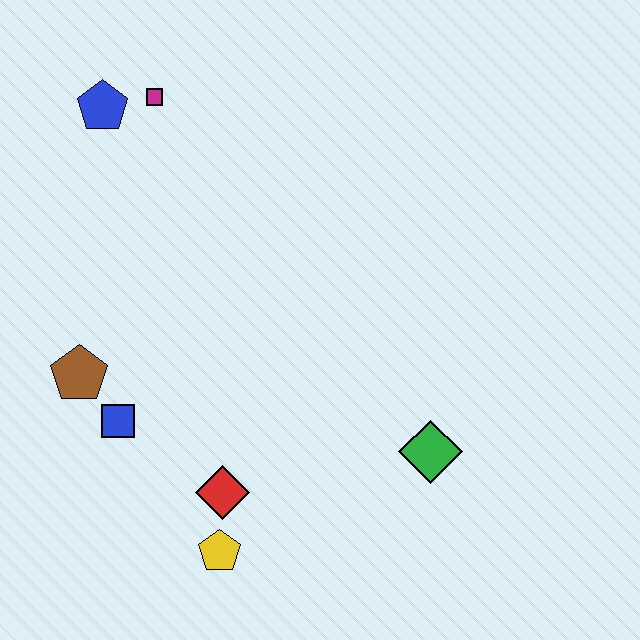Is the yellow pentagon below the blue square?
Yes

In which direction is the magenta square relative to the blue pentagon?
The magenta square is to the right of the blue pentagon.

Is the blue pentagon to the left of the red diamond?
Yes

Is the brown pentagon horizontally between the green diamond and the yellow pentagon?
No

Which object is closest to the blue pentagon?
The magenta square is closest to the blue pentagon.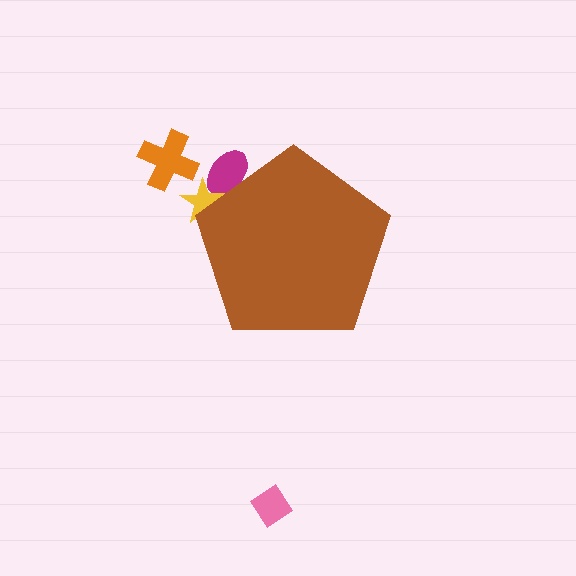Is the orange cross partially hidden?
No, the orange cross is fully visible.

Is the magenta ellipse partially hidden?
Yes, the magenta ellipse is partially hidden behind the brown pentagon.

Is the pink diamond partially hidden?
No, the pink diamond is fully visible.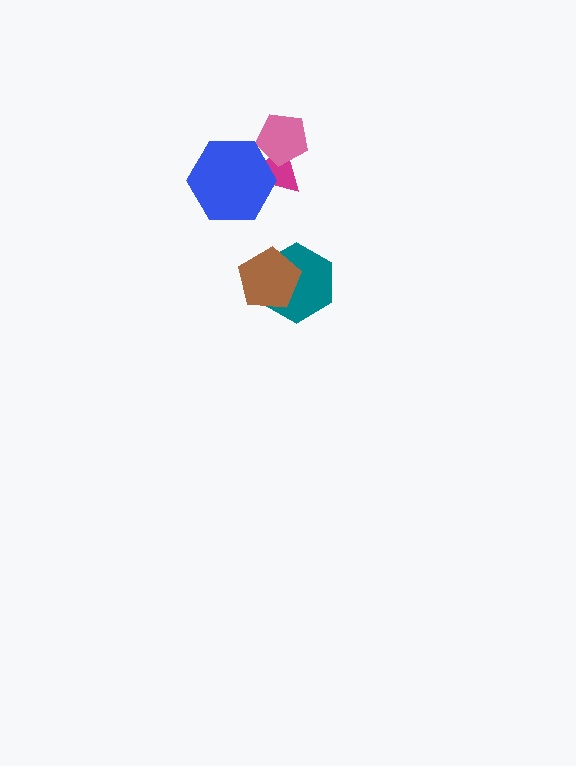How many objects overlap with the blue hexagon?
1 object overlaps with the blue hexagon.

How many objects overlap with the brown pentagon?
1 object overlaps with the brown pentagon.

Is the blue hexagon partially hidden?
No, no other shape covers it.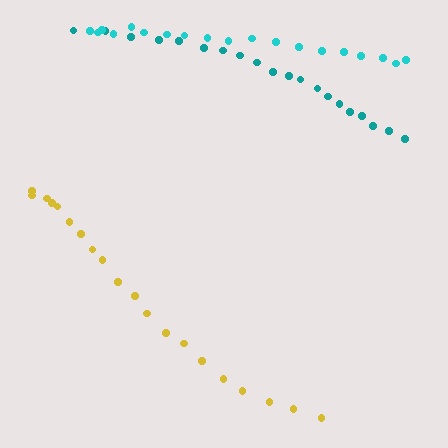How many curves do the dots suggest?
There are 3 distinct paths.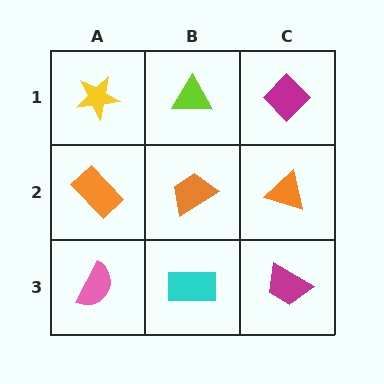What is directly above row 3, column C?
An orange triangle.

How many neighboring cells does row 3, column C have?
2.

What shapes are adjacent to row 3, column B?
An orange trapezoid (row 2, column B), a pink semicircle (row 3, column A), a magenta trapezoid (row 3, column C).